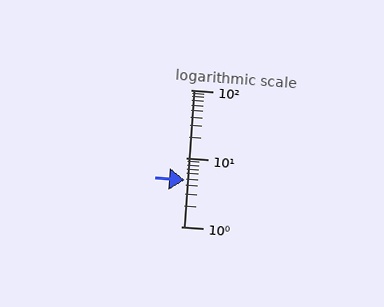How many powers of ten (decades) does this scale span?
The scale spans 2 decades, from 1 to 100.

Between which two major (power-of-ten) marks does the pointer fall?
The pointer is between 1 and 10.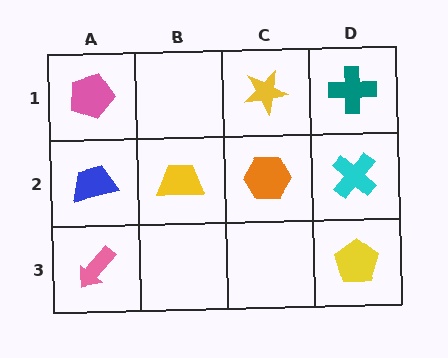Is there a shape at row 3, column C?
No, that cell is empty.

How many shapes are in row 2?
4 shapes.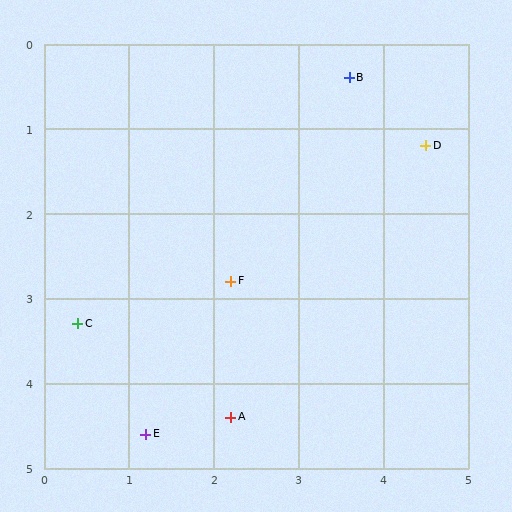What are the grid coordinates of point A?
Point A is at approximately (2.2, 4.4).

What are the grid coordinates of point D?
Point D is at approximately (4.5, 1.2).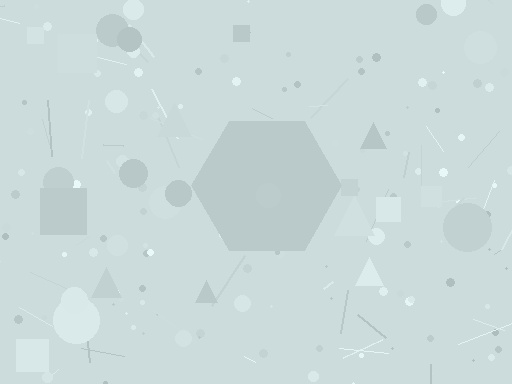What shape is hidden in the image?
A hexagon is hidden in the image.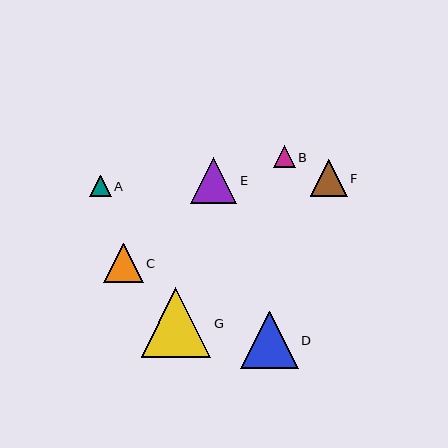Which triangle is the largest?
Triangle G is the largest with a size of approximately 70 pixels.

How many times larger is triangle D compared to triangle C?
Triangle D is approximately 1.5 times the size of triangle C.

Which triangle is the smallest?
Triangle A is the smallest with a size of approximately 22 pixels.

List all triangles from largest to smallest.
From largest to smallest: G, D, E, C, F, B, A.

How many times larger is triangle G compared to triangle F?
Triangle G is approximately 1.9 times the size of triangle F.